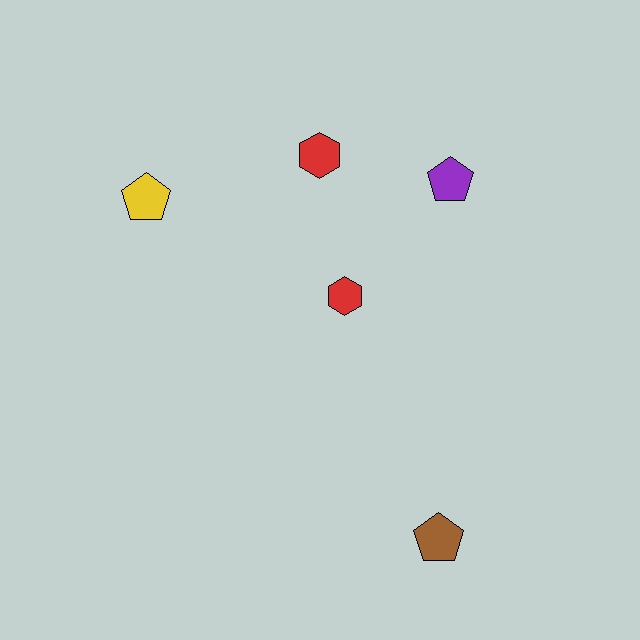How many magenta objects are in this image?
There are no magenta objects.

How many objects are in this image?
There are 5 objects.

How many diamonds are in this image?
There are no diamonds.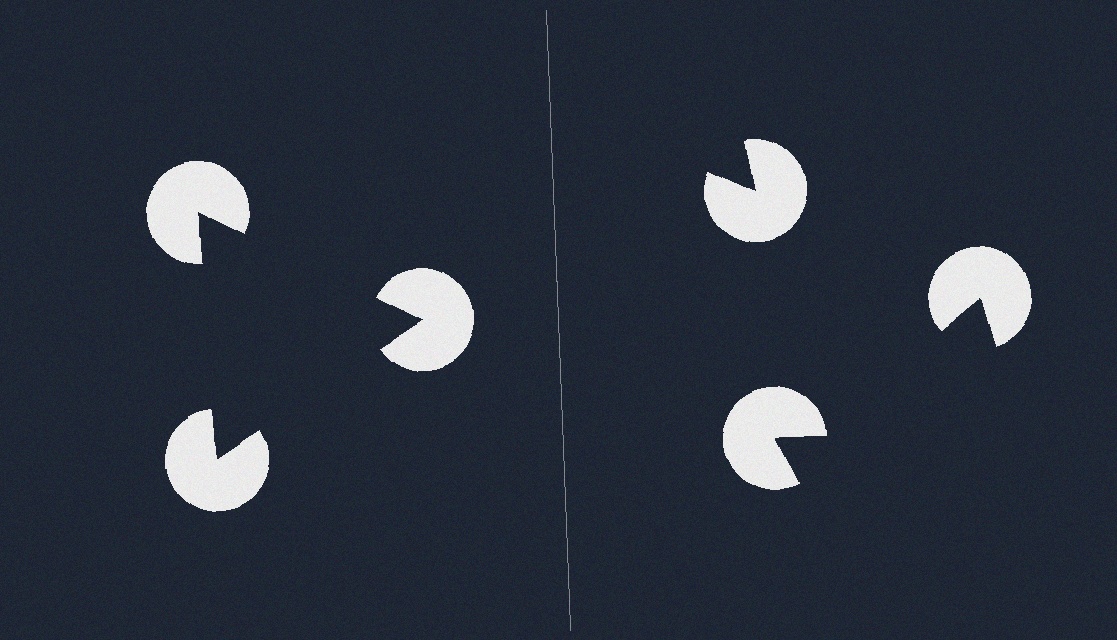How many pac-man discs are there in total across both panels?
6 — 3 on each side.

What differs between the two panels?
The pac-man discs are positioned identically on both sides; only the wedge orientations differ. On the left they align to a triangle; on the right they are misaligned.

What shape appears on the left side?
An illusory triangle.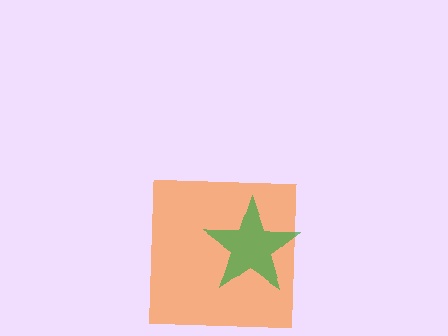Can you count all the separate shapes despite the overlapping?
Yes, there are 2 separate shapes.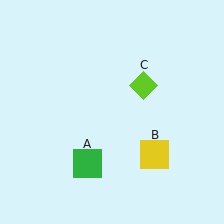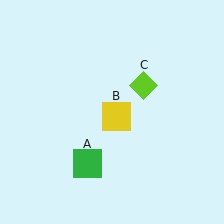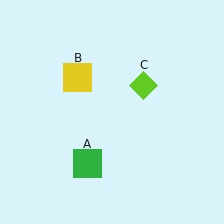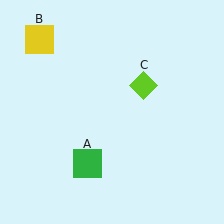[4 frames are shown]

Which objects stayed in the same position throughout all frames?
Green square (object A) and lime diamond (object C) remained stationary.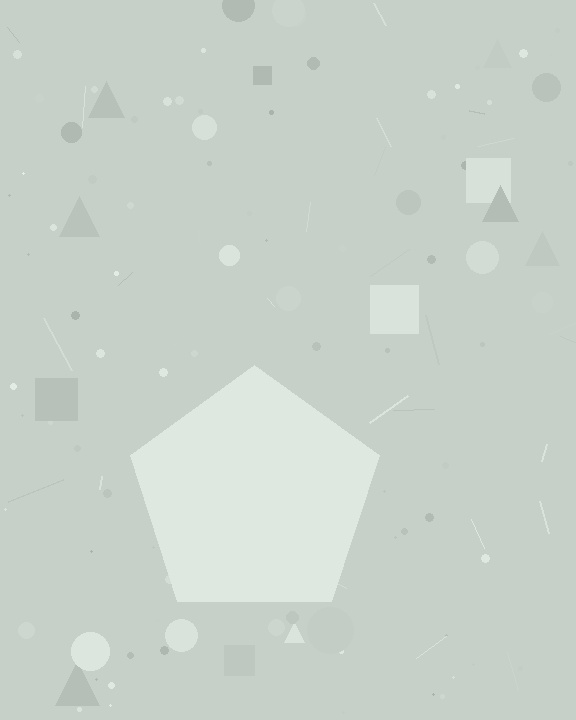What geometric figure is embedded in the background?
A pentagon is embedded in the background.